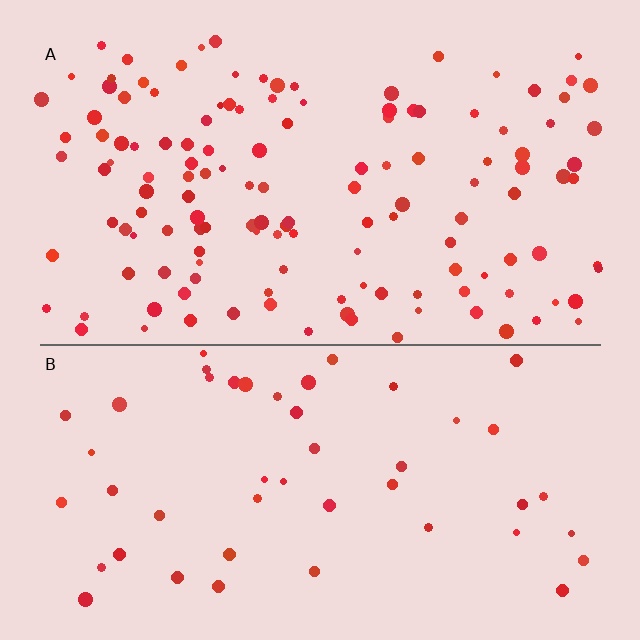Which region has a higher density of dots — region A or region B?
A (the top).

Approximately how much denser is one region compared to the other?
Approximately 2.8× — region A over region B.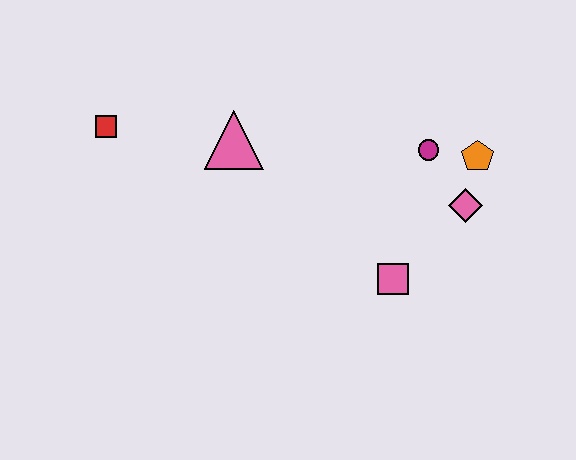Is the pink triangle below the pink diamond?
No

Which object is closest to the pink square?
The pink diamond is closest to the pink square.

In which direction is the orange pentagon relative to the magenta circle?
The orange pentagon is to the right of the magenta circle.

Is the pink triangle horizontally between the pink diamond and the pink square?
No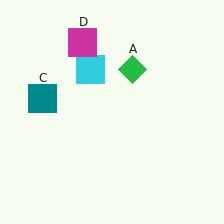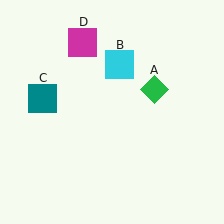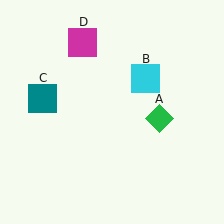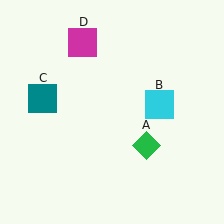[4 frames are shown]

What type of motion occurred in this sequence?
The green diamond (object A), cyan square (object B) rotated clockwise around the center of the scene.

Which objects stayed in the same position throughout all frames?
Teal square (object C) and magenta square (object D) remained stationary.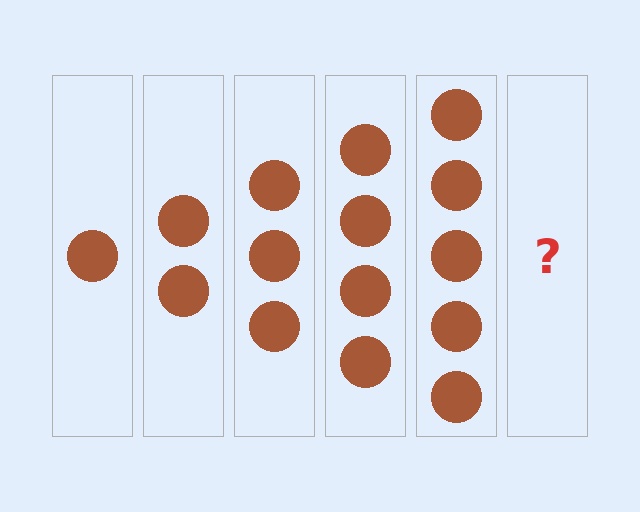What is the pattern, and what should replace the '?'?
The pattern is that each step adds one more circle. The '?' should be 6 circles.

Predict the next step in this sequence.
The next step is 6 circles.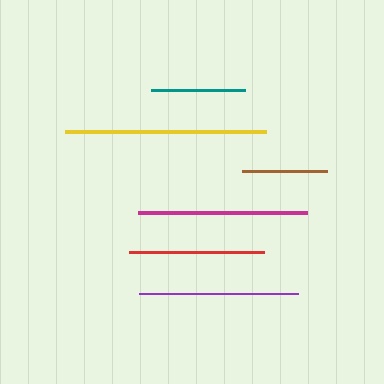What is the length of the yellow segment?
The yellow segment is approximately 201 pixels long.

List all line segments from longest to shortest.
From longest to shortest: yellow, magenta, purple, red, teal, brown.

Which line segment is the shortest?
The brown line is the shortest at approximately 85 pixels.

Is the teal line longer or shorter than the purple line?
The purple line is longer than the teal line.